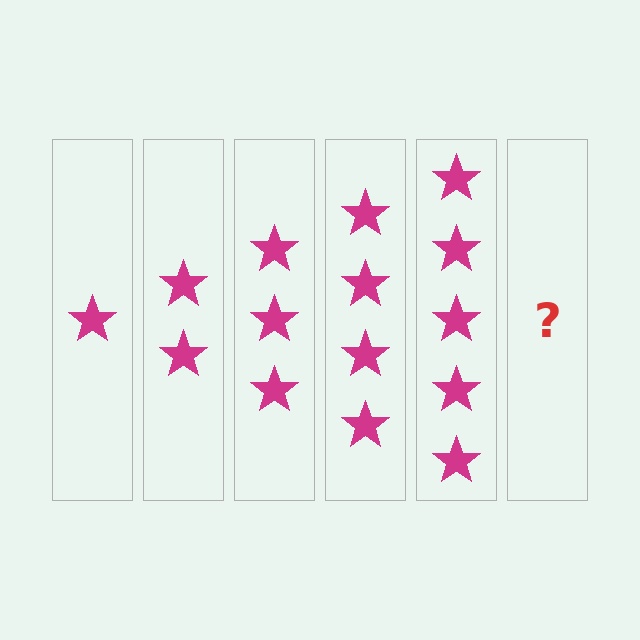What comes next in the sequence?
The next element should be 6 stars.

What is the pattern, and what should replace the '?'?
The pattern is that each step adds one more star. The '?' should be 6 stars.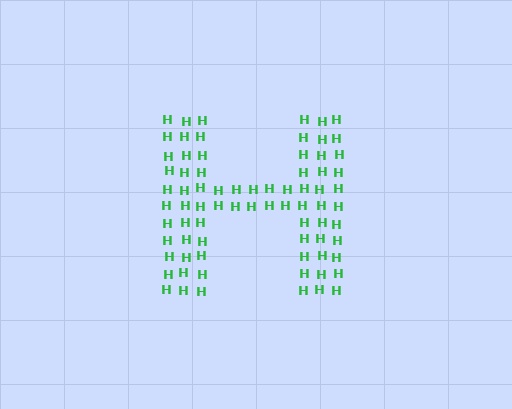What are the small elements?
The small elements are letter H's.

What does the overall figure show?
The overall figure shows the letter H.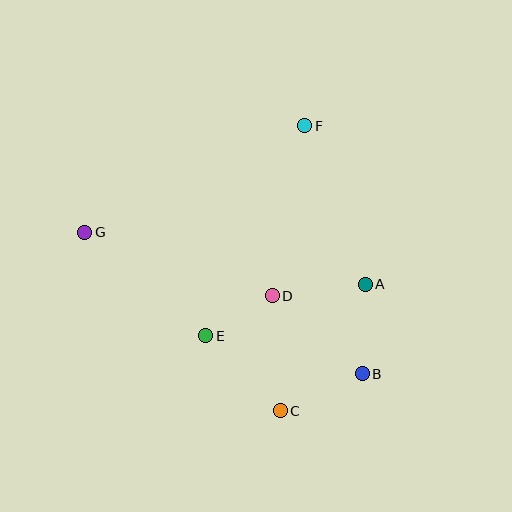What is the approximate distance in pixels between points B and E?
The distance between B and E is approximately 161 pixels.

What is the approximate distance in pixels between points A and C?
The distance between A and C is approximately 153 pixels.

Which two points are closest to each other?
Points D and E are closest to each other.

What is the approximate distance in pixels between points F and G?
The distance between F and G is approximately 244 pixels.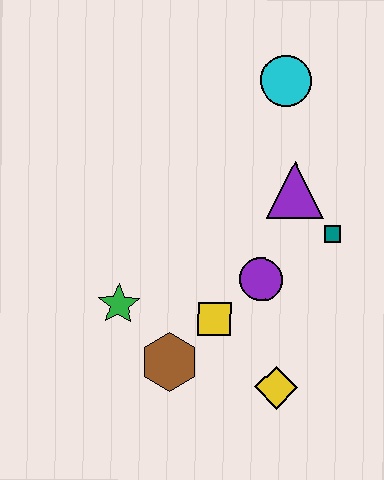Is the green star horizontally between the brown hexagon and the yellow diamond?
No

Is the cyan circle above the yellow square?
Yes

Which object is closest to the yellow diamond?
The yellow square is closest to the yellow diamond.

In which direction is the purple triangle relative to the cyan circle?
The purple triangle is below the cyan circle.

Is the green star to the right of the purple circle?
No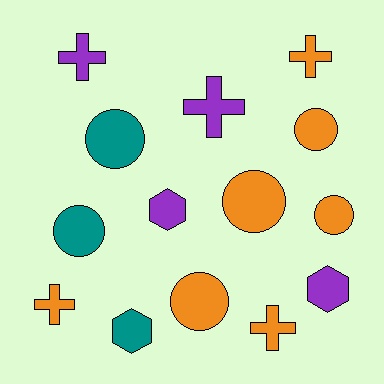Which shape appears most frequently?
Circle, with 6 objects.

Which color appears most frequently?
Orange, with 7 objects.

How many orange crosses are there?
There are 3 orange crosses.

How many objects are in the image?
There are 14 objects.